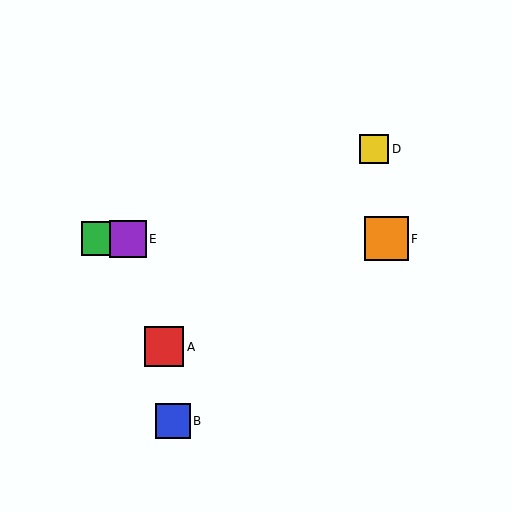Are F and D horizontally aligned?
No, F is at y≈239 and D is at y≈149.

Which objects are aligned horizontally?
Objects C, E, F are aligned horizontally.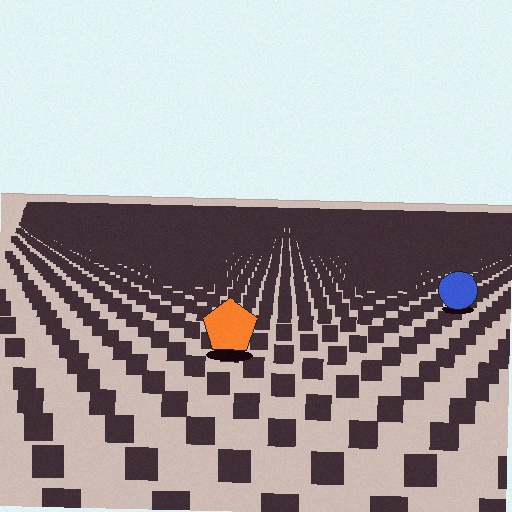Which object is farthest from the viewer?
The blue circle is farthest from the viewer. It appears smaller and the ground texture around it is denser.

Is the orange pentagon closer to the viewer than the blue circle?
Yes. The orange pentagon is closer — you can tell from the texture gradient: the ground texture is coarser near it.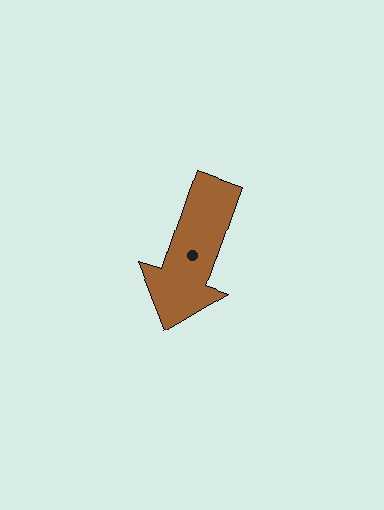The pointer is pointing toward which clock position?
Roughly 7 o'clock.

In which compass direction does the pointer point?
South.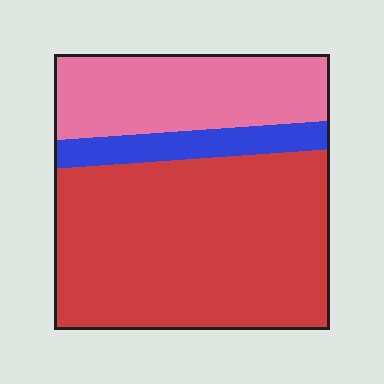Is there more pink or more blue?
Pink.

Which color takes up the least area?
Blue, at roughly 10%.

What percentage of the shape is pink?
Pink takes up about one quarter (1/4) of the shape.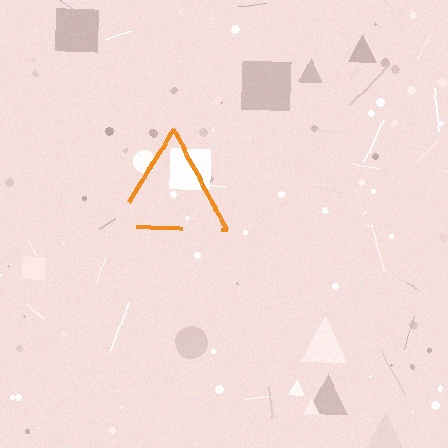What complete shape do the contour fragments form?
The contour fragments form a triangle.